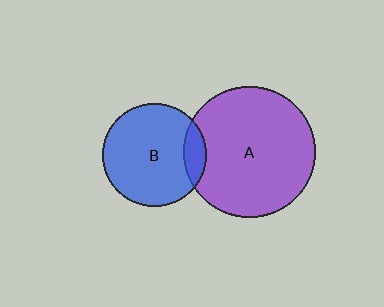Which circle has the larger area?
Circle A (purple).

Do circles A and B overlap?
Yes.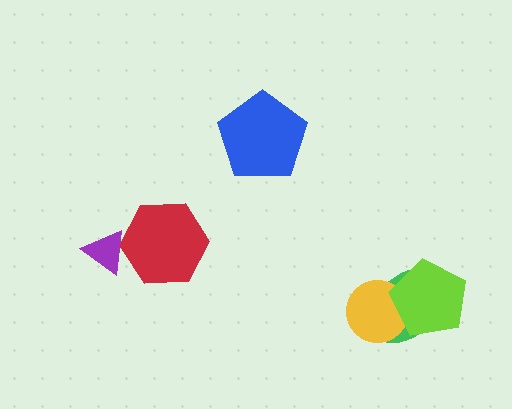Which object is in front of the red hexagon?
The purple triangle is in front of the red hexagon.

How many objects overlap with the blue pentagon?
0 objects overlap with the blue pentagon.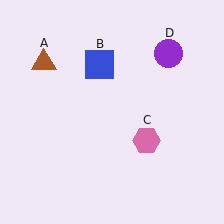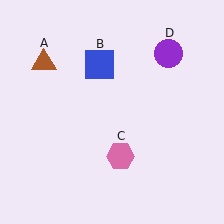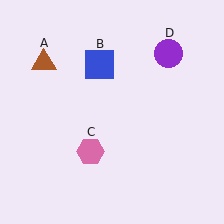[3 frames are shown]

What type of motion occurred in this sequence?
The pink hexagon (object C) rotated clockwise around the center of the scene.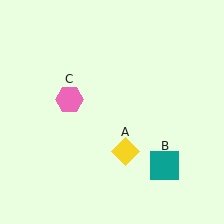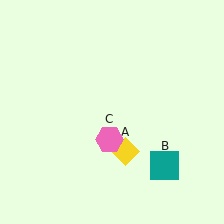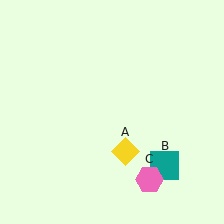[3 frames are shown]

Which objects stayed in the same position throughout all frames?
Yellow diamond (object A) and teal square (object B) remained stationary.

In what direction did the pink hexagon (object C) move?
The pink hexagon (object C) moved down and to the right.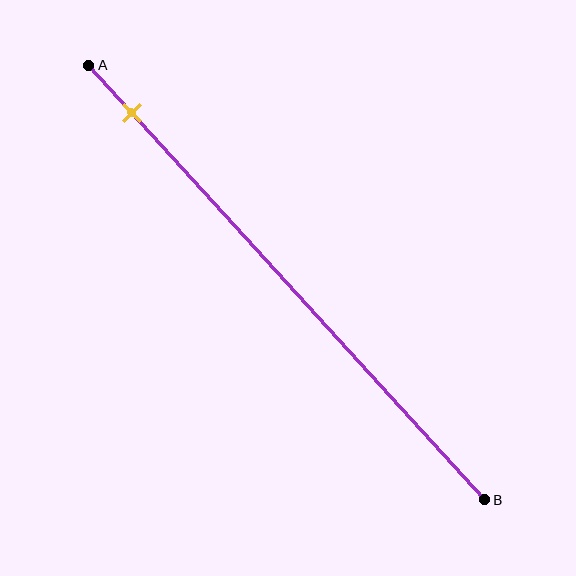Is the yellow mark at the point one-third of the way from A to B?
No, the mark is at about 10% from A, not at the 33% one-third point.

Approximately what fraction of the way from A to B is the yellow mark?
The yellow mark is approximately 10% of the way from A to B.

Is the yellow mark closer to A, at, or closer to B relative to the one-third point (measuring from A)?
The yellow mark is closer to point A than the one-third point of segment AB.